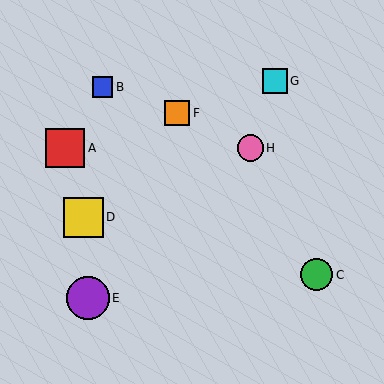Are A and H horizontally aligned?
Yes, both are at y≈148.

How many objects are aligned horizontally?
2 objects (A, H) are aligned horizontally.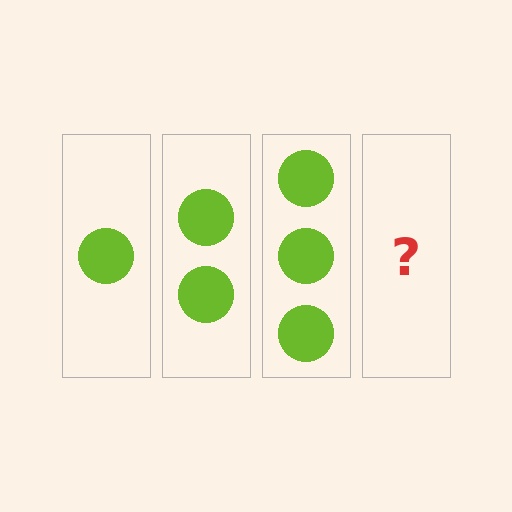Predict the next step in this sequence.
The next step is 4 circles.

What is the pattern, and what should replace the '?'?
The pattern is that each step adds one more circle. The '?' should be 4 circles.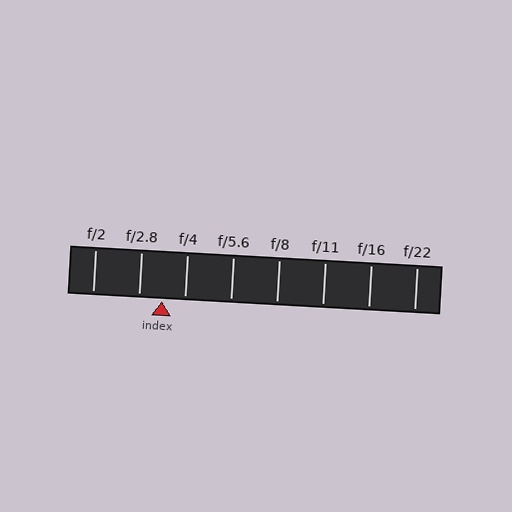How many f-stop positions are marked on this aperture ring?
There are 8 f-stop positions marked.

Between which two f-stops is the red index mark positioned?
The index mark is between f/2.8 and f/4.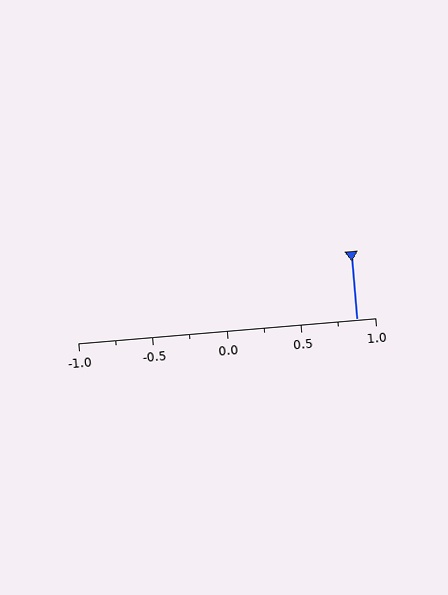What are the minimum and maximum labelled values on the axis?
The axis runs from -1.0 to 1.0.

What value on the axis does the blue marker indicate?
The marker indicates approximately 0.88.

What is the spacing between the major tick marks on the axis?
The major ticks are spaced 0.5 apart.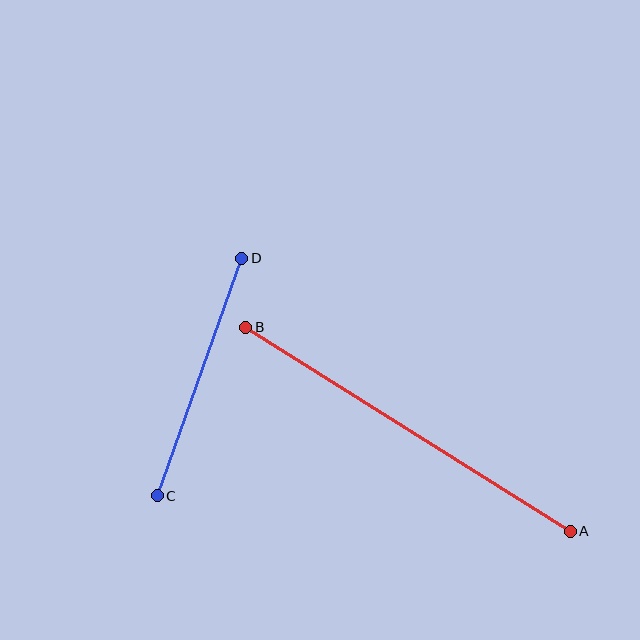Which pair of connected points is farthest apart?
Points A and B are farthest apart.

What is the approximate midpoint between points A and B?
The midpoint is at approximately (408, 429) pixels.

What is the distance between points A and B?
The distance is approximately 384 pixels.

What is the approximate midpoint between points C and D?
The midpoint is at approximately (200, 377) pixels.